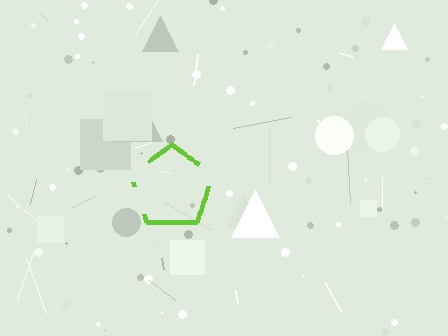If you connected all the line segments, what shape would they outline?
They would outline a pentagon.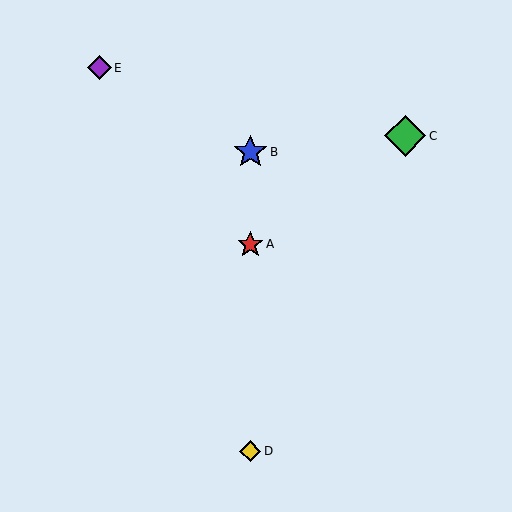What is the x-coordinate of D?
Object D is at x≈250.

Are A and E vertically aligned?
No, A is at x≈250 and E is at x≈99.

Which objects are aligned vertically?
Objects A, B, D are aligned vertically.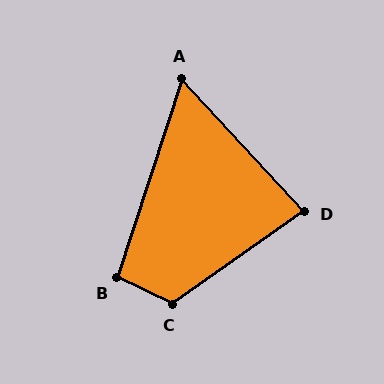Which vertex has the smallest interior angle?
A, at approximately 61 degrees.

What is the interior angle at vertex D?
Approximately 82 degrees (acute).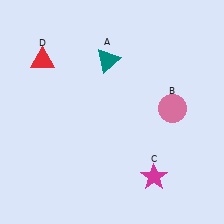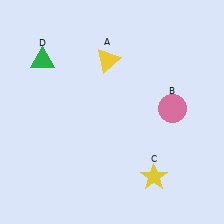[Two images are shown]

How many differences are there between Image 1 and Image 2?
There are 3 differences between the two images.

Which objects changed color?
A changed from teal to yellow. C changed from magenta to yellow. D changed from red to green.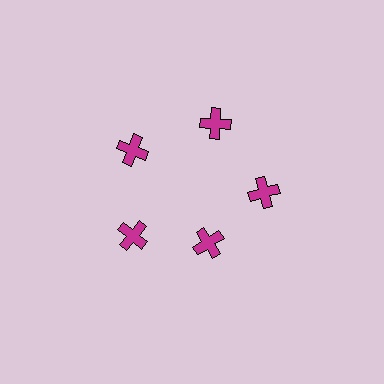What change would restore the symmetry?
The symmetry would be restored by moving it outward, back onto the ring so that all 5 crosses sit at equal angles and equal distance from the center.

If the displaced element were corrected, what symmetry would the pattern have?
It would have 5-fold rotational symmetry — the pattern would map onto itself every 72 degrees.